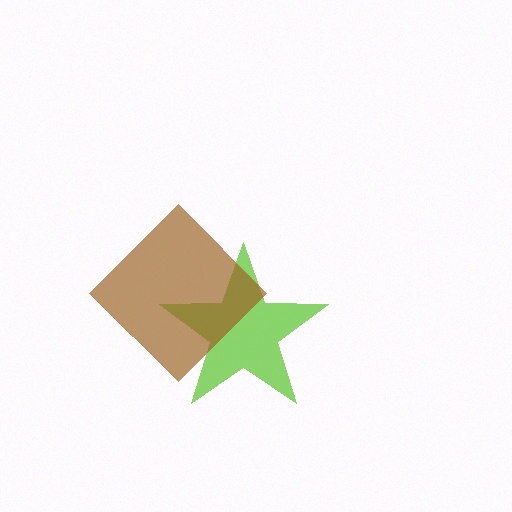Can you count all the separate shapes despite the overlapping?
Yes, there are 2 separate shapes.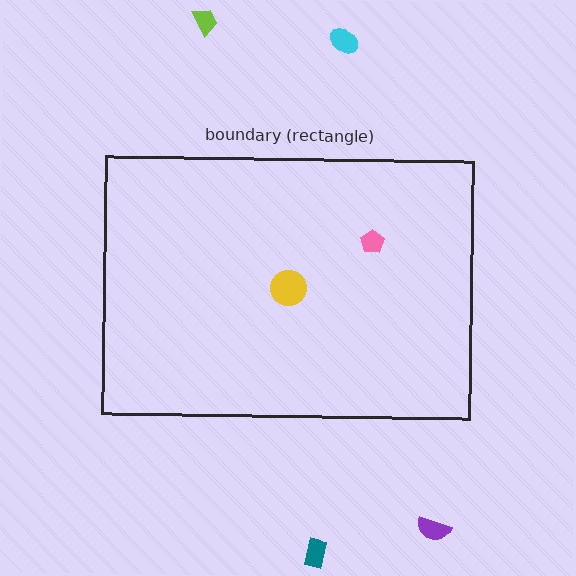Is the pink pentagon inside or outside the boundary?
Inside.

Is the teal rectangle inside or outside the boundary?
Outside.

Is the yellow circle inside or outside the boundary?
Inside.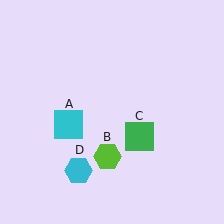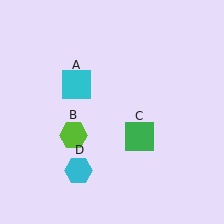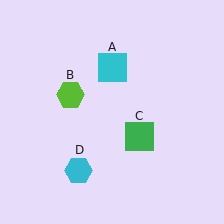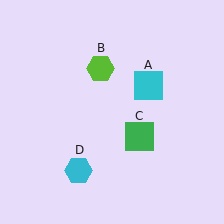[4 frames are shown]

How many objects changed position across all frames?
2 objects changed position: cyan square (object A), lime hexagon (object B).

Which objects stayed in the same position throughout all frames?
Green square (object C) and cyan hexagon (object D) remained stationary.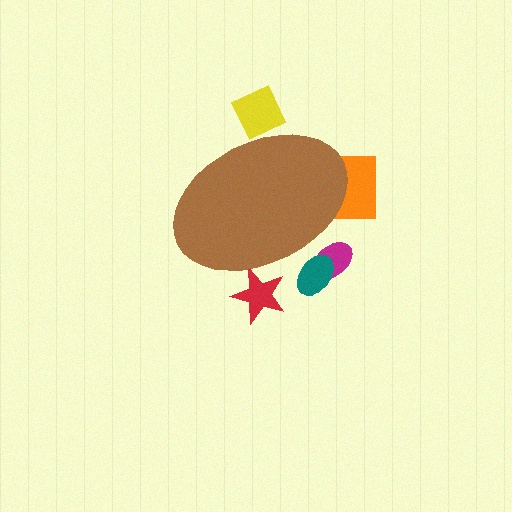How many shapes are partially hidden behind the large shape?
5 shapes are partially hidden.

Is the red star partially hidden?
Yes, the red star is partially hidden behind the brown ellipse.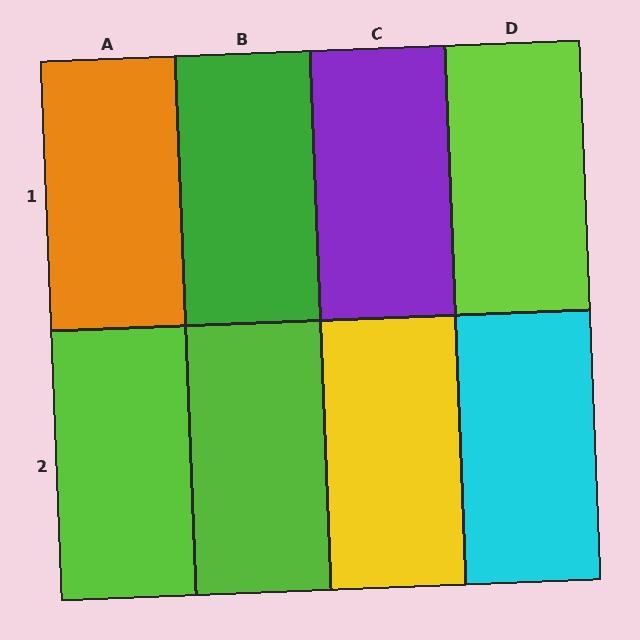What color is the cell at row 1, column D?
Lime.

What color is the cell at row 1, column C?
Purple.